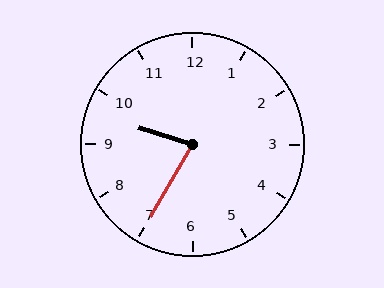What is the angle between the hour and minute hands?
Approximately 78 degrees.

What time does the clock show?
9:35.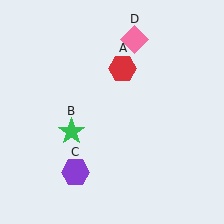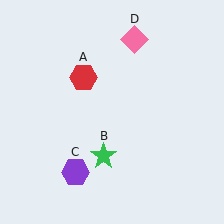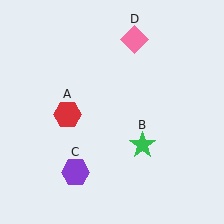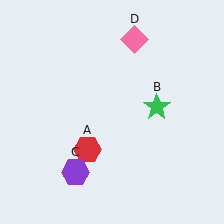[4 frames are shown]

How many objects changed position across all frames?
2 objects changed position: red hexagon (object A), green star (object B).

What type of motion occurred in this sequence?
The red hexagon (object A), green star (object B) rotated counterclockwise around the center of the scene.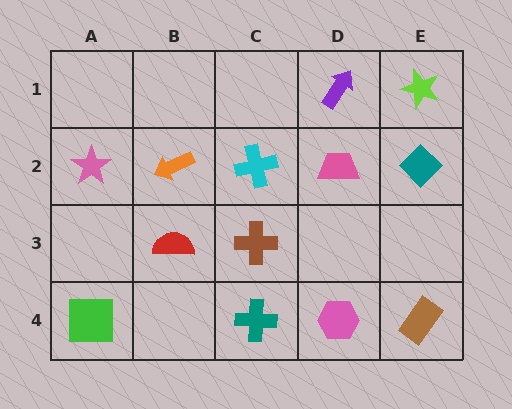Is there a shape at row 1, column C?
No, that cell is empty.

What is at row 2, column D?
A pink trapezoid.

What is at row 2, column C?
A cyan cross.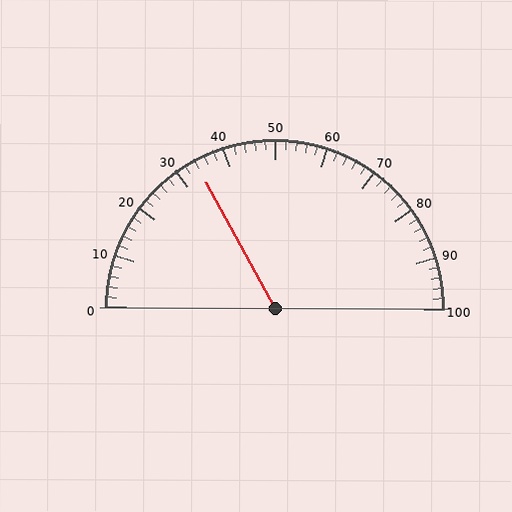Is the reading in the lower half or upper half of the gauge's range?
The reading is in the lower half of the range (0 to 100).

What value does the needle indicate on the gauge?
The needle indicates approximately 34.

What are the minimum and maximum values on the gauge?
The gauge ranges from 0 to 100.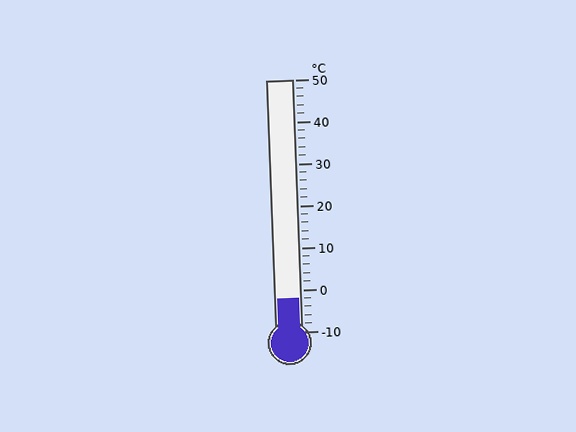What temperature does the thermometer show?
The thermometer shows approximately -2°C.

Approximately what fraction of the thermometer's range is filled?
The thermometer is filled to approximately 15% of its range.